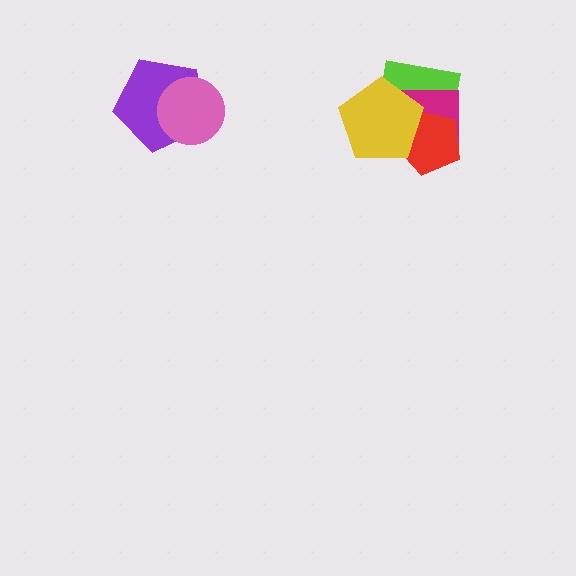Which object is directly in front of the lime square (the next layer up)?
The magenta square is directly in front of the lime square.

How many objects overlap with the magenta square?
3 objects overlap with the magenta square.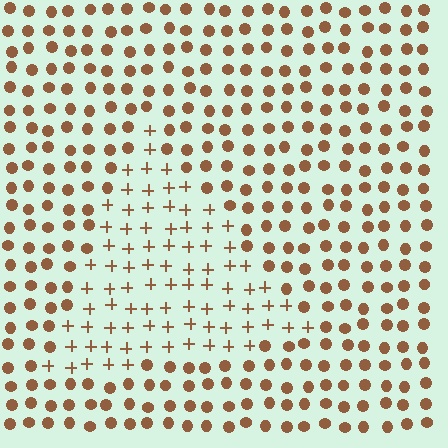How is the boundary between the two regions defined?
The boundary is defined by a change in element shape: plus signs inside vs. circles outside. All elements share the same color and spacing.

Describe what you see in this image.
The image is filled with small brown elements arranged in a uniform grid. A triangle-shaped region contains plus signs, while the surrounding area contains circles. The boundary is defined purely by the change in element shape.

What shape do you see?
I see a triangle.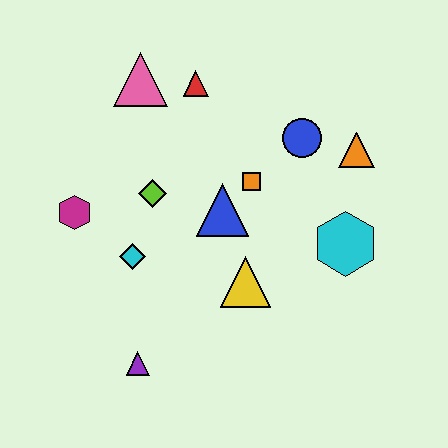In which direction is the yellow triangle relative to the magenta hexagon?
The yellow triangle is to the right of the magenta hexagon.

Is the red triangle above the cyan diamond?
Yes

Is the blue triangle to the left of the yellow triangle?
Yes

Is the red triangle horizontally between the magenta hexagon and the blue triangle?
Yes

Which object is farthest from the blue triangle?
The purple triangle is farthest from the blue triangle.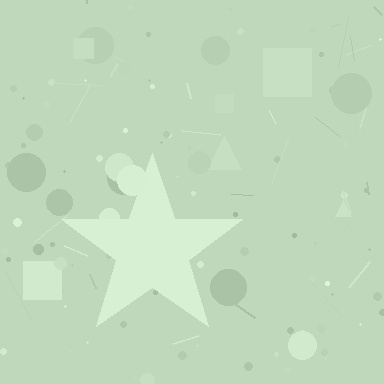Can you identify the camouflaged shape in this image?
The camouflaged shape is a star.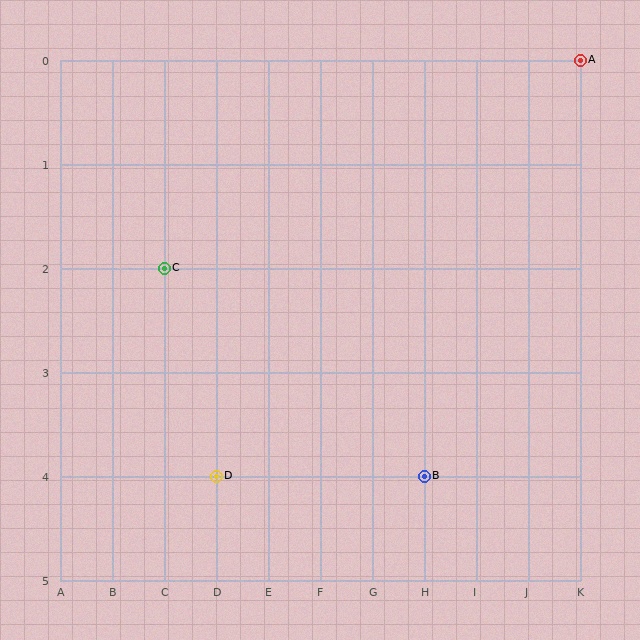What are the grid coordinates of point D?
Point D is at grid coordinates (D, 4).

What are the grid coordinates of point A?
Point A is at grid coordinates (K, 0).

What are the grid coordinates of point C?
Point C is at grid coordinates (C, 2).